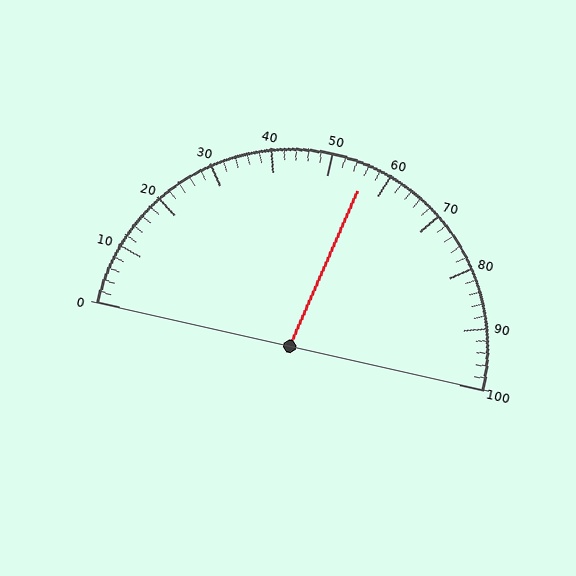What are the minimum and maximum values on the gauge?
The gauge ranges from 0 to 100.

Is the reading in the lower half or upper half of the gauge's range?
The reading is in the upper half of the range (0 to 100).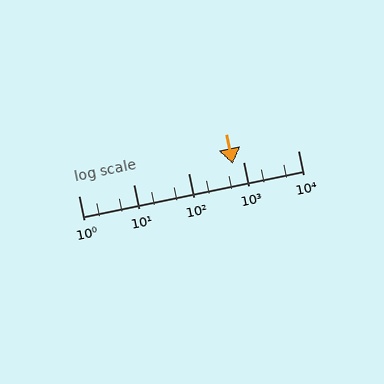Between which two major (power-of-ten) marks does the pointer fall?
The pointer is between 100 and 1000.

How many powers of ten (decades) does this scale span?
The scale spans 4 decades, from 1 to 10000.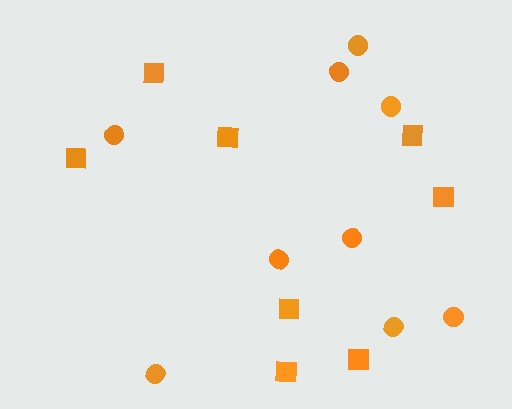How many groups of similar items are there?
There are 2 groups: one group of squares (8) and one group of circles (9).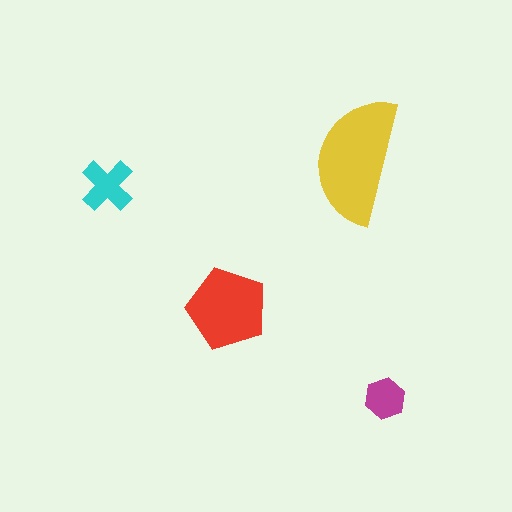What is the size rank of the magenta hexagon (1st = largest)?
4th.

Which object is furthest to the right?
The magenta hexagon is rightmost.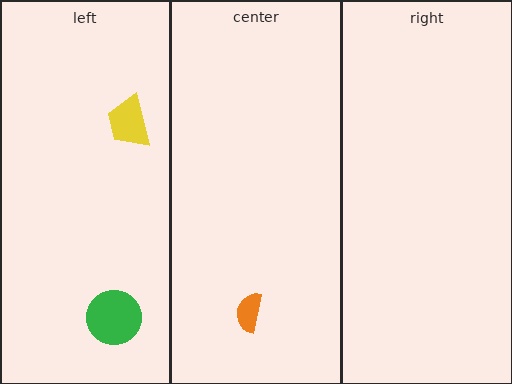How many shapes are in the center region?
1.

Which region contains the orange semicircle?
The center region.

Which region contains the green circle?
The left region.